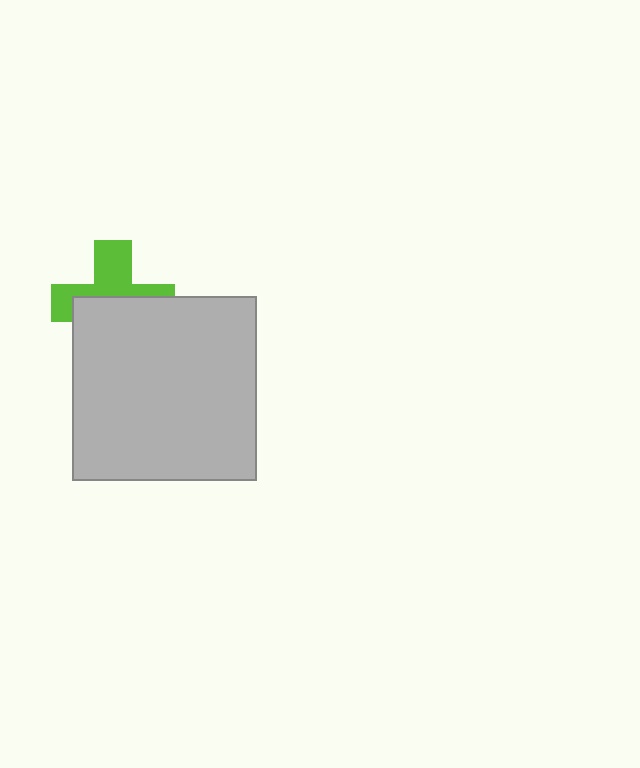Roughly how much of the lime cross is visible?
About half of it is visible (roughly 46%).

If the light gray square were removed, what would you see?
You would see the complete lime cross.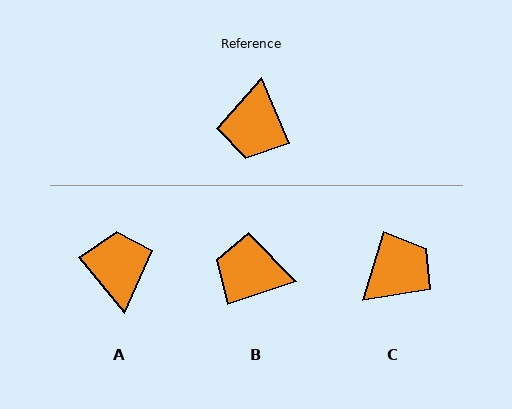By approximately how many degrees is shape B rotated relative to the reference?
Approximately 95 degrees clockwise.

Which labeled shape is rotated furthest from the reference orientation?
A, about 163 degrees away.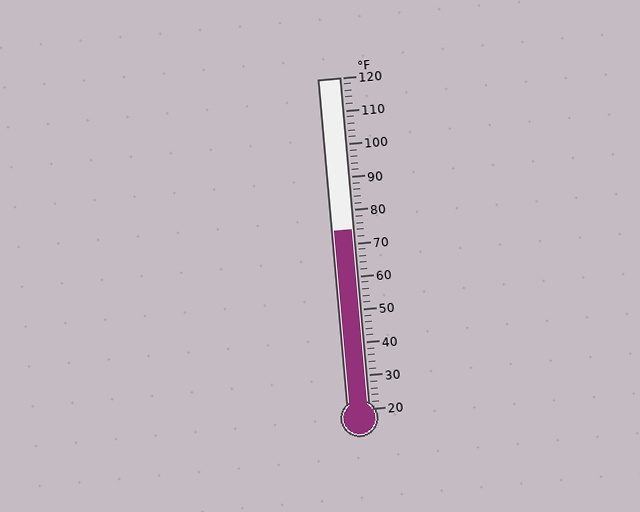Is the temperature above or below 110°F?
The temperature is below 110°F.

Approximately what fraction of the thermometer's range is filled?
The thermometer is filled to approximately 55% of its range.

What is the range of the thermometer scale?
The thermometer scale ranges from 20°F to 120°F.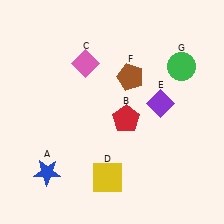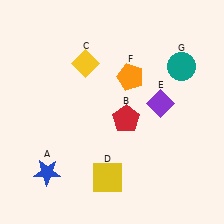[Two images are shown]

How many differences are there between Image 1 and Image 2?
There are 3 differences between the two images.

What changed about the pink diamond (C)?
In Image 1, C is pink. In Image 2, it changed to yellow.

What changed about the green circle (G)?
In Image 1, G is green. In Image 2, it changed to teal.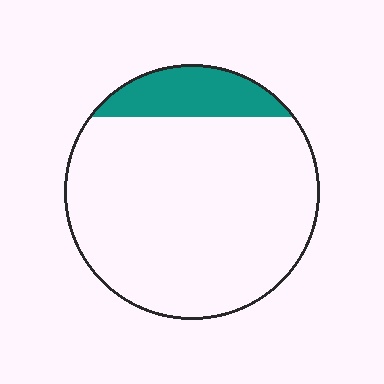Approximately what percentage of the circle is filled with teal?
Approximately 15%.